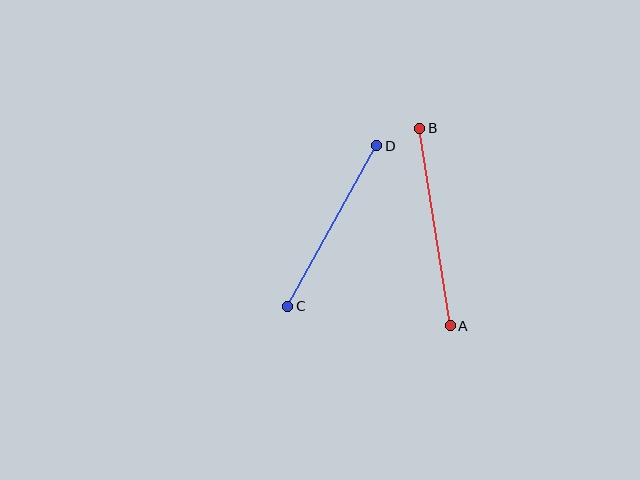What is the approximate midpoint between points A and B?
The midpoint is at approximately (435, 227) pixels.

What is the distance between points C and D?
The distance is approximately 184 pixels.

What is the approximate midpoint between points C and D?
The midpoint is at approximately (332, 226) pixels.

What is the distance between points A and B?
The distance is approximately 200 pixels.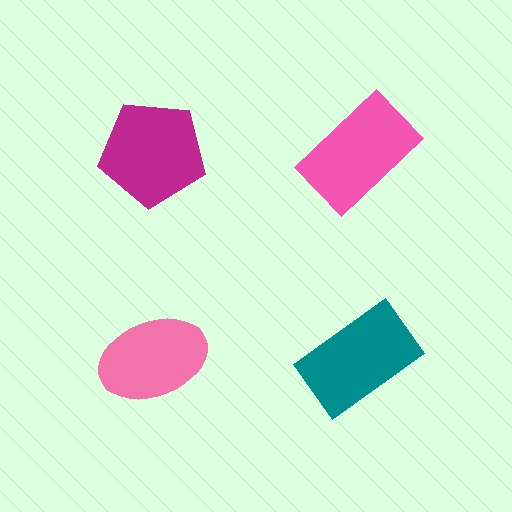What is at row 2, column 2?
A teal rectangle.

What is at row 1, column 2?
A pink rectangle.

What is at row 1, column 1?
A magenta pentagon.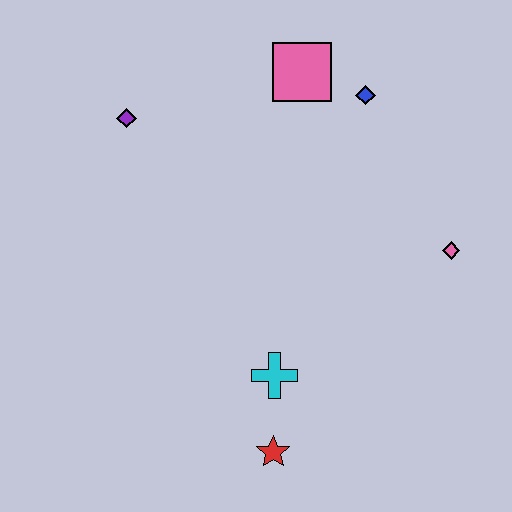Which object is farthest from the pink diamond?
The purple diamond is farthest from the pink diamond.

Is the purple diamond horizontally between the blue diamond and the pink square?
No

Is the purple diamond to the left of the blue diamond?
Yes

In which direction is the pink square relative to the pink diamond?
The pink square is above the pink diamond.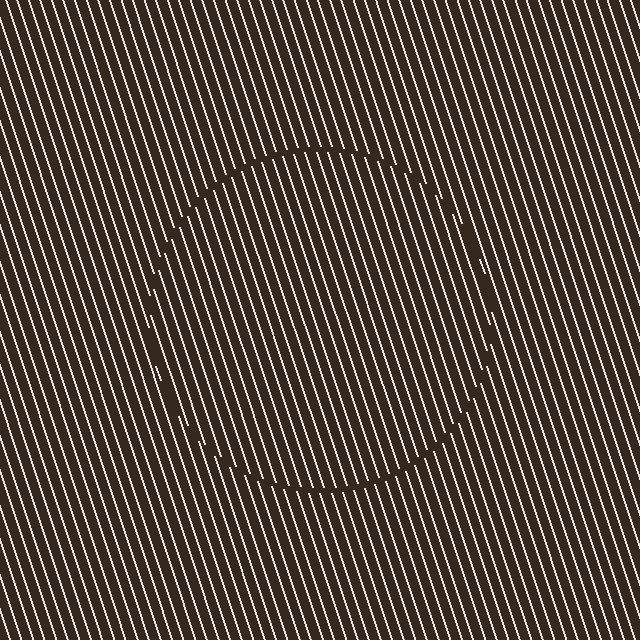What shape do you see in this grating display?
An illusory circle. The interior of the shape contains the same grating, shifted by half a period — the contour is defined by the phase discontinuity where line-ends from the inner and outer gratings abut.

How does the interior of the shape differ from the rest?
The interior of the shape contains the same grating, shifted by half a period — the contour is defined by the phase discontinuity where line-ends from the inner and outer gratings abut.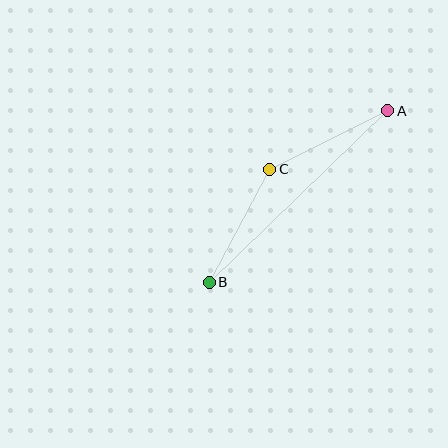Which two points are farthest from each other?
Points A and B are farthest from each other.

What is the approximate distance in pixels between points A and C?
The distance between A and C is approximately 131 pixels.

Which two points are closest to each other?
Points B and C are closest to each other.